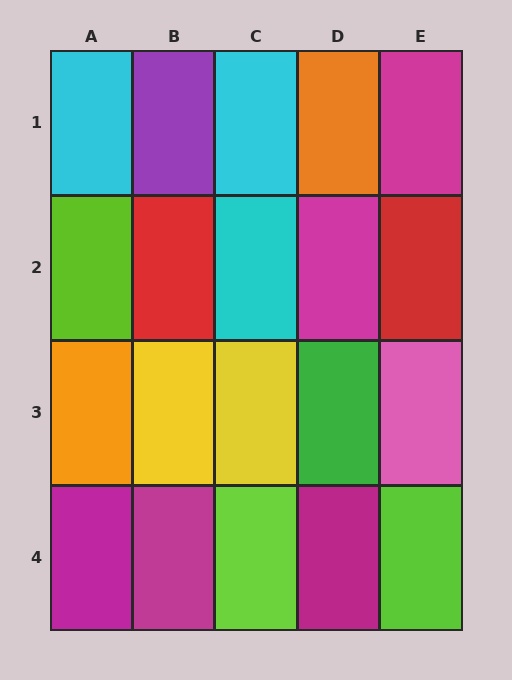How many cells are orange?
2 cells are orange.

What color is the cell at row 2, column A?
Lime.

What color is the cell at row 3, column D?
Green.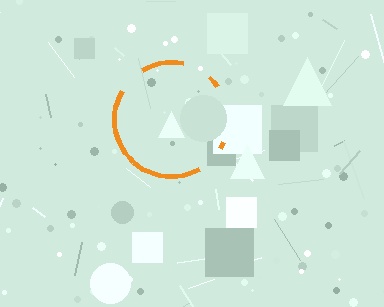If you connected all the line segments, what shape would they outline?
They would outline a circle.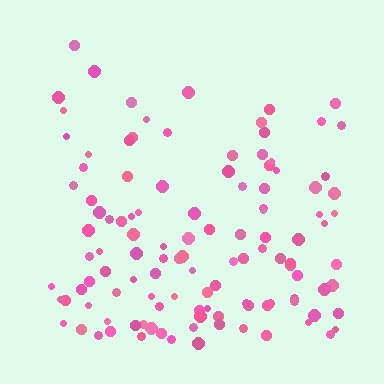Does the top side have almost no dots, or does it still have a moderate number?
Still a moderate number, just noticeably fewer than the bottom.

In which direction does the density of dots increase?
From top to bottom, with the bottom side densest.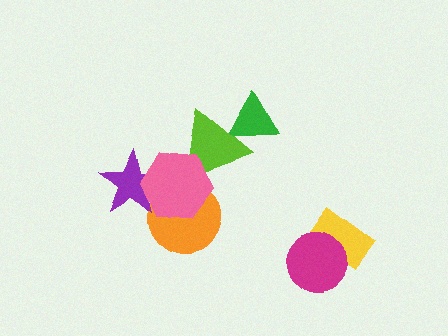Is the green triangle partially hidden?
Yes, it is partially covered by another shape.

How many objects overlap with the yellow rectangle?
1 object overlaps with the yellow rectangle.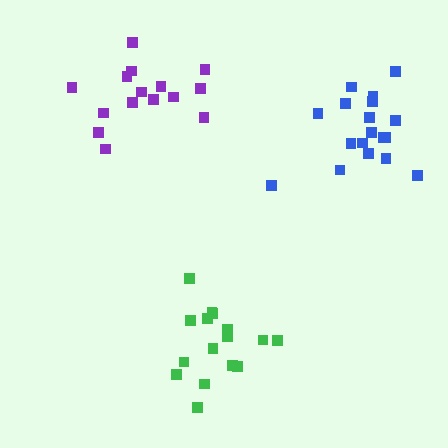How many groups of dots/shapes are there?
There are 3 groups.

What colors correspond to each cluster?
The clusters are colored: blue, purple, green.